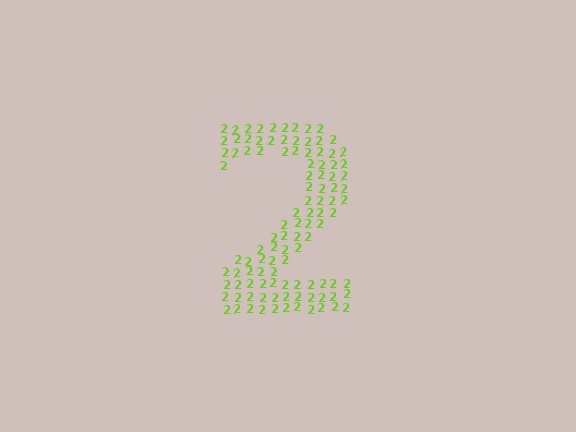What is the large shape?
The large shape is the digit 2.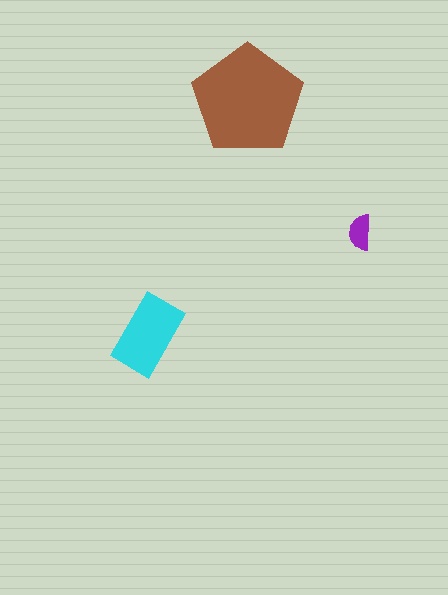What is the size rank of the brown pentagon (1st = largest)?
1st.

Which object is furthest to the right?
The purple semicircle is rightmost.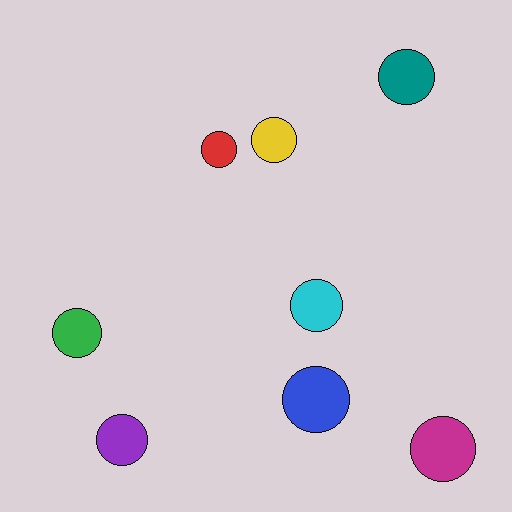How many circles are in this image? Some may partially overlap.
There are 8 circles.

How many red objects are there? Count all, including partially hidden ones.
There is 1 red object.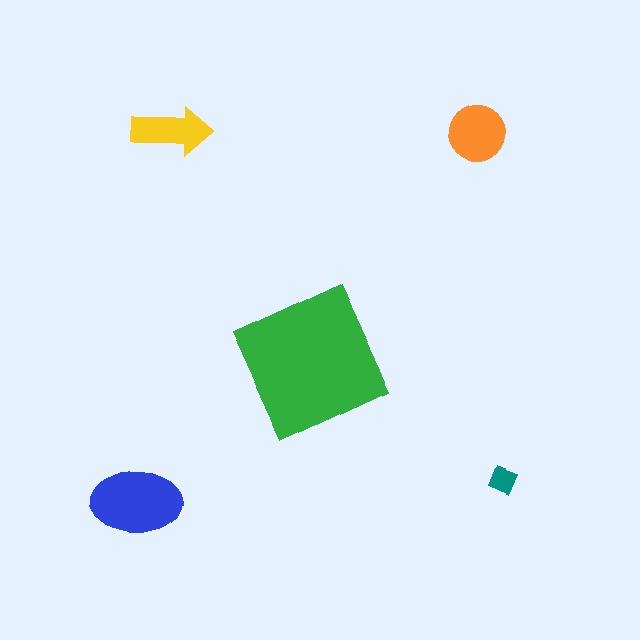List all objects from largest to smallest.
The green square, the blue ellipse, the orange circle, the yellow arrow, the teal diamond.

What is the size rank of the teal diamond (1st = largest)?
5th.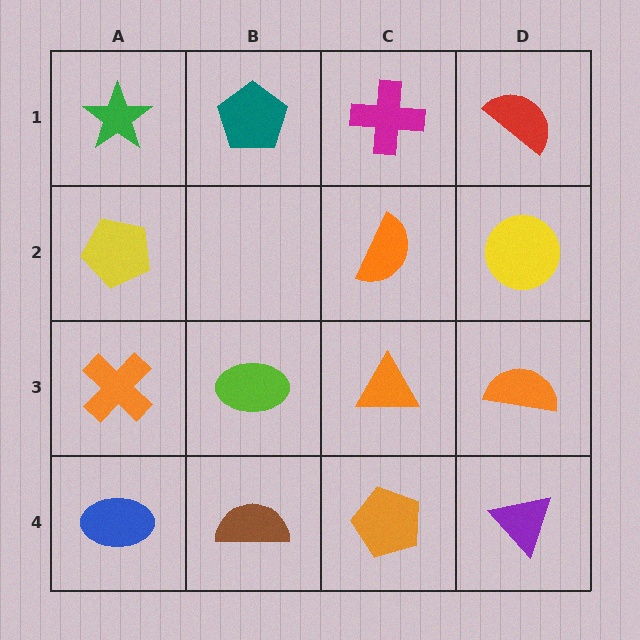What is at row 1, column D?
A red semicircle.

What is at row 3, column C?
An orange triangle.